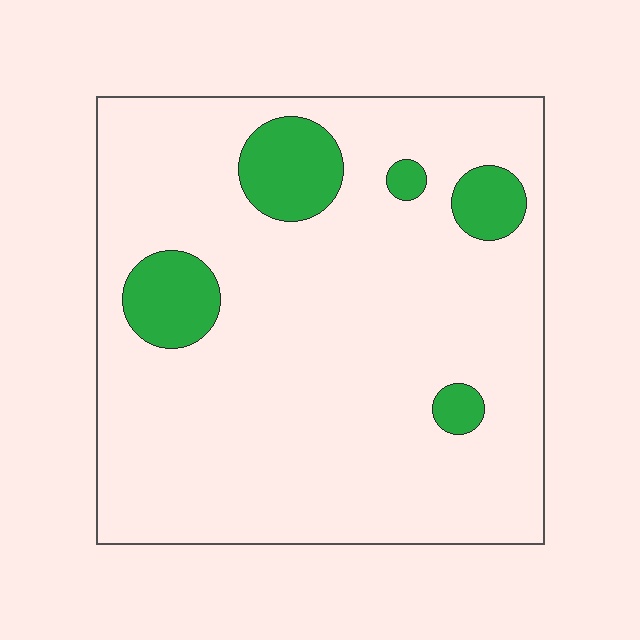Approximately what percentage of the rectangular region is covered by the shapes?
Approximately 10%.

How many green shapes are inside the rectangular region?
5.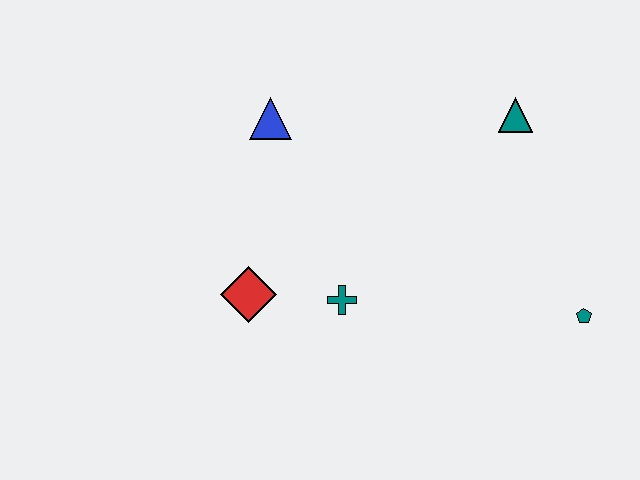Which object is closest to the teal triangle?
The teal pentagon is closest to the teal triangle.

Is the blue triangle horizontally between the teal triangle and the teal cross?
No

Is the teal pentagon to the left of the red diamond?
No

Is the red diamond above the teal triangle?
No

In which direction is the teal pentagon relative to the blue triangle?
The teal pentagon is to the right of the blue triangle.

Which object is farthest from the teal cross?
The teal triangle is farthest from the teal cross.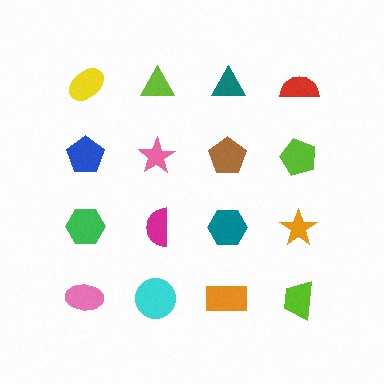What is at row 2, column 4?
A lime pentagon.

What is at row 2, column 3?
A brown pentagon.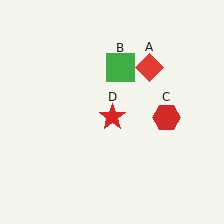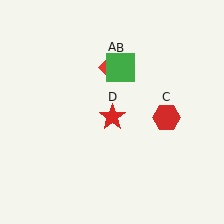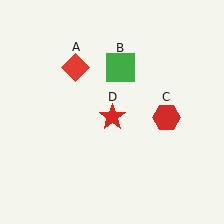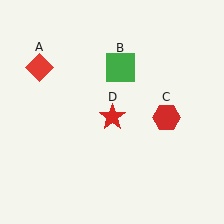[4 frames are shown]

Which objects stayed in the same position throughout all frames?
Green square (object B) and red hexagon (object C) and red star (object D) remained stationary.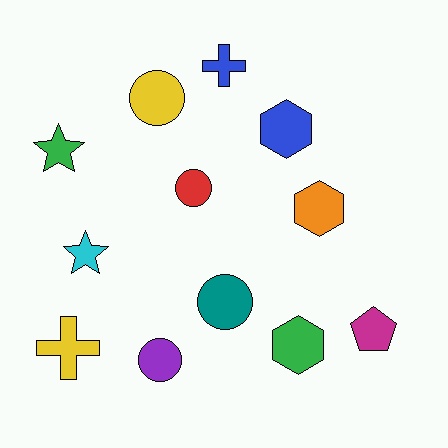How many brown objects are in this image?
There are no brown objects.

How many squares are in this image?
There are no squares.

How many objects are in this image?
There are 12 objects.